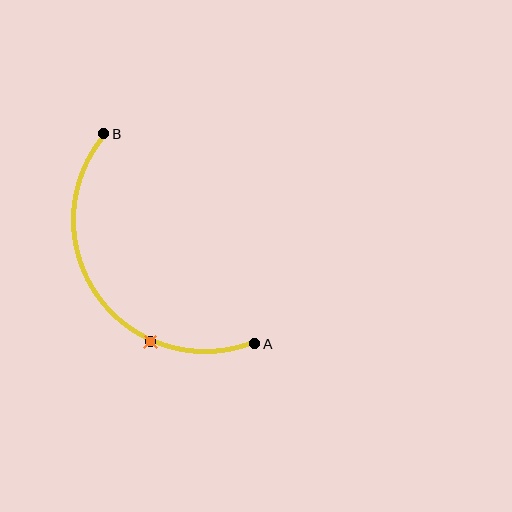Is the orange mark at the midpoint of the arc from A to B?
No. The orange mark lies on the arc but is closer to endpoint A. The arc midpoint would be at the point on the curve equidistant along the arc from both A and B.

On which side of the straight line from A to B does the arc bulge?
The arc bulges below and to the left of the straight line connecting A and B.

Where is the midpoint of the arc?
The arc midpoint is the point on the curve farthest from the straight line joining A and B. It sits below and to the left of that line.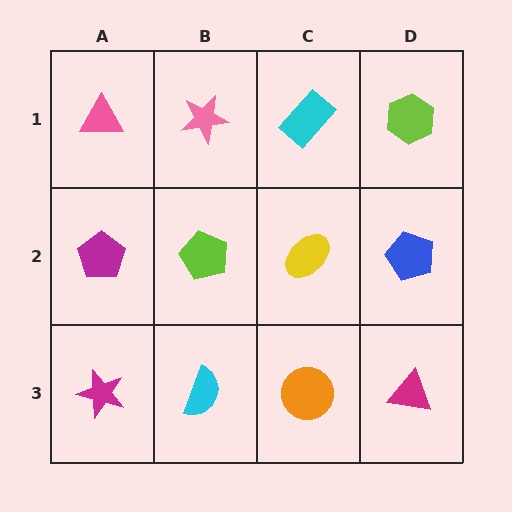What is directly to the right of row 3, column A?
A cyan semicircle.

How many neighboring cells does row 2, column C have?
4.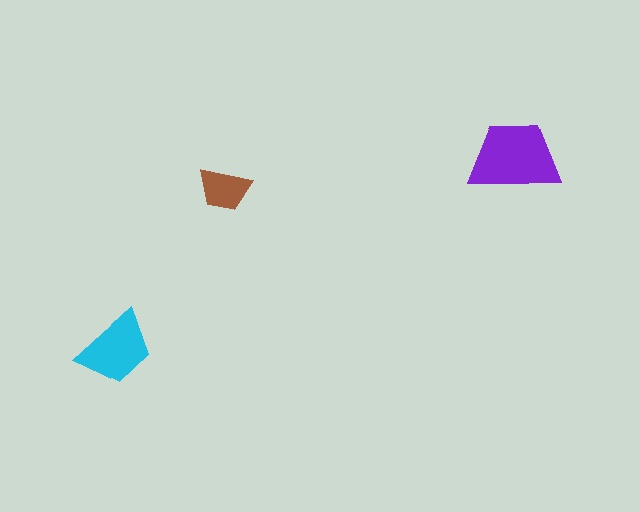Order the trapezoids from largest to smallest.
the purple one, the cyan one, the brown one.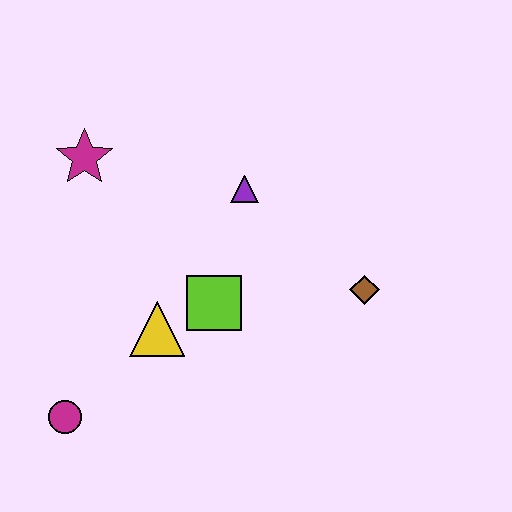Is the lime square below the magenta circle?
No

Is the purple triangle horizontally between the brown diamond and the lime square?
Yes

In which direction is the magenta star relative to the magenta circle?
The magenta star is above the magenta circle.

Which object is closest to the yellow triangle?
The lime square is closest to the yellow triangle.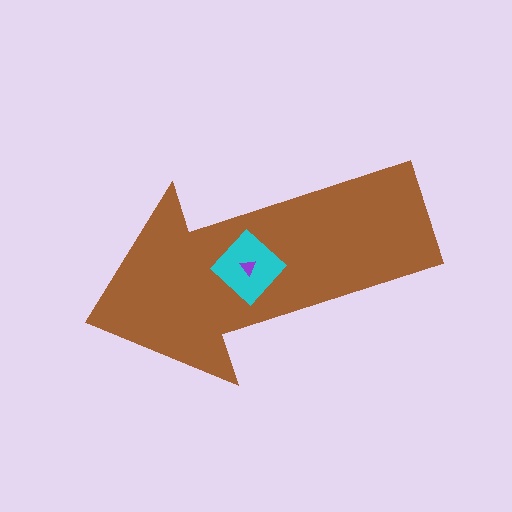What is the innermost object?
The purple triangle.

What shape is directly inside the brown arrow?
The cyan diamond.